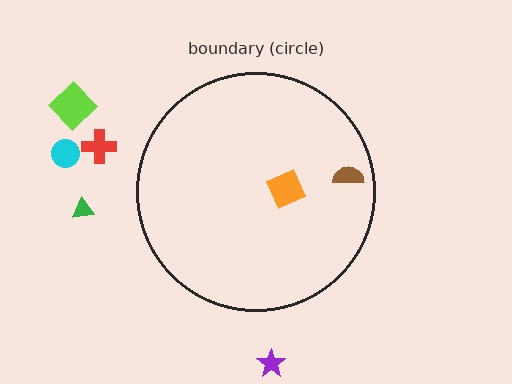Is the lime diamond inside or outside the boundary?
Outside.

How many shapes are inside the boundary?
2 inside, 5 outside.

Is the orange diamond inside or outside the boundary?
Inside.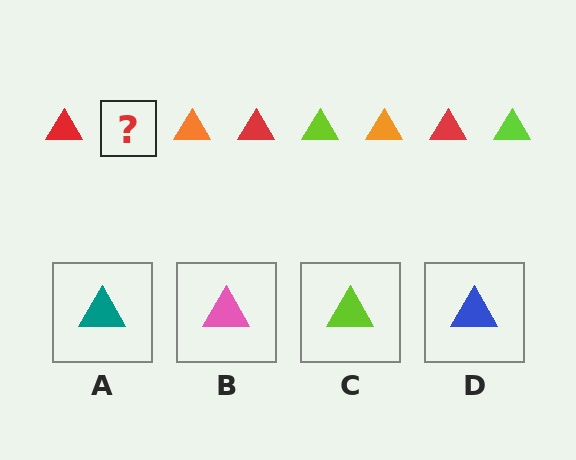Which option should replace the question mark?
Option C.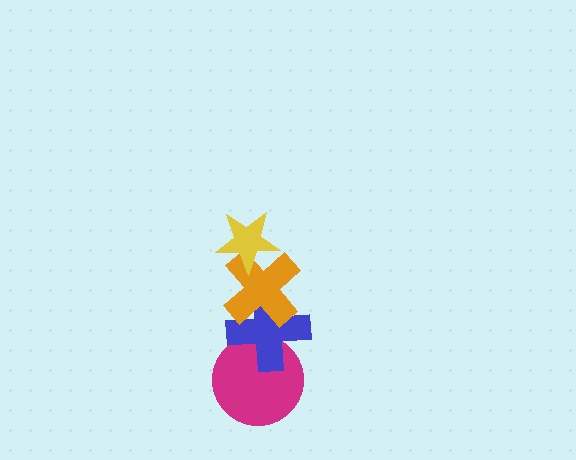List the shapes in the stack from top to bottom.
From top to bottom: the yellow star, the orange cross, the blue cross, the magenta circle.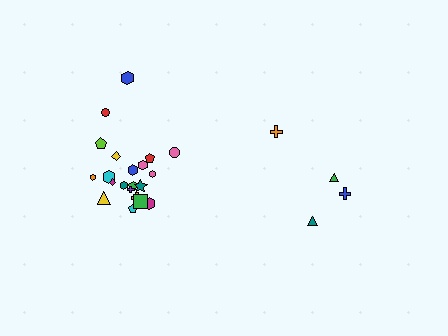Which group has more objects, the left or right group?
The left group.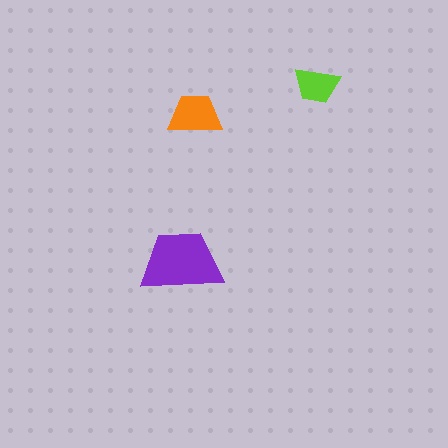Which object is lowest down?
The purple trapezoid is bottommost.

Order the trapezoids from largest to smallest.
the purple one, the orange one, the lime one.